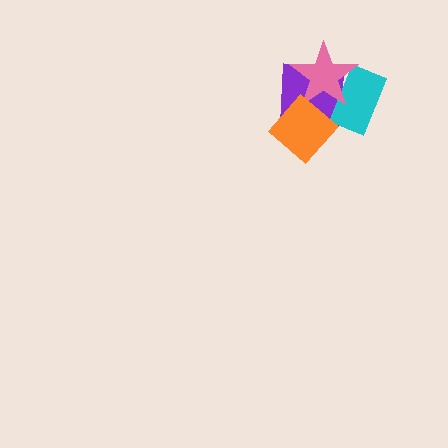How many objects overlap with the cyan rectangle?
2 objects overlap with the cyan rectangle.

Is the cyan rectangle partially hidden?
Yes, it is partially covered by another shape.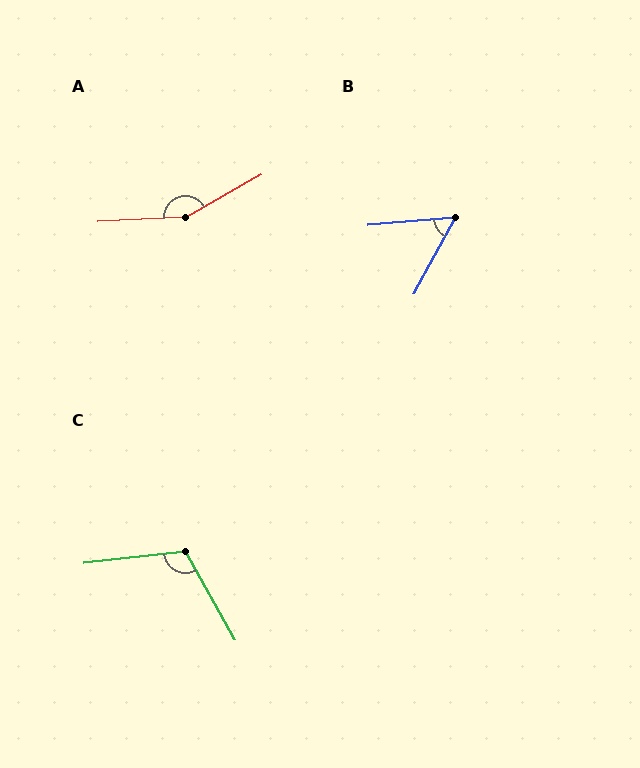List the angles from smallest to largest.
B (57°), C (113°), A (153°).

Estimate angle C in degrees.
Approximately 113 degrees.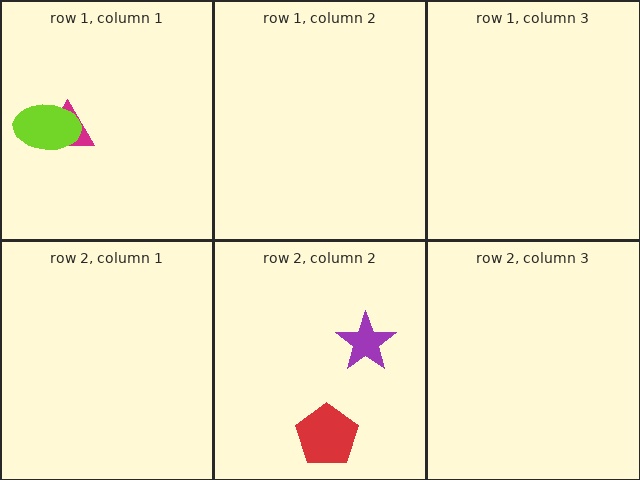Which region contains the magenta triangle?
The row 1, column 1 region.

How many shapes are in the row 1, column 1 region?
2.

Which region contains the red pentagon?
The row 2, column 2 region.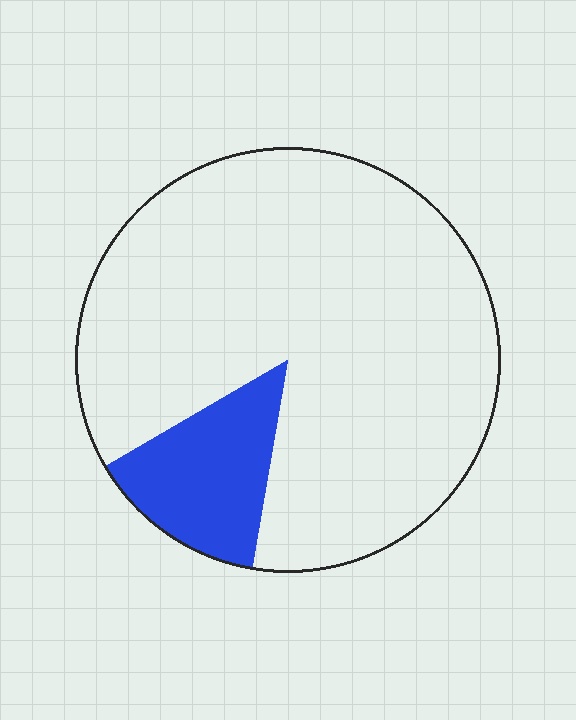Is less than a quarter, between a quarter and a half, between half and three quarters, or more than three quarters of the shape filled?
Less than a quarter.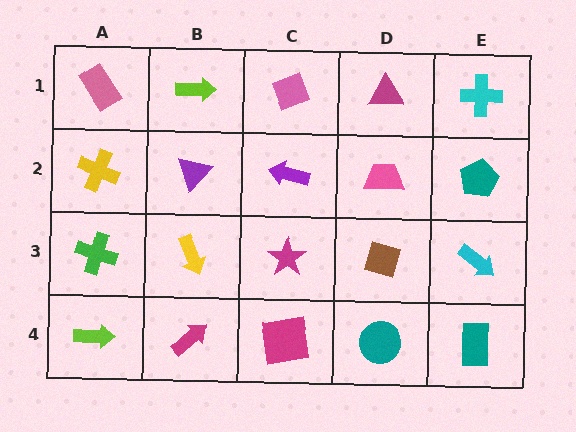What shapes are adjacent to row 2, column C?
A pink diamond (row 1, column C), a magenta star (row 3, column C), a purple triangle (row 2, column B), a pink trapezoid (row 2, column D).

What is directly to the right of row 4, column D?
A teal rectangle.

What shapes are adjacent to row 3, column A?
A yellow cross (row 2, column A), a lime arrow (row 4, column A), a yellow arrow (row 3, column B).